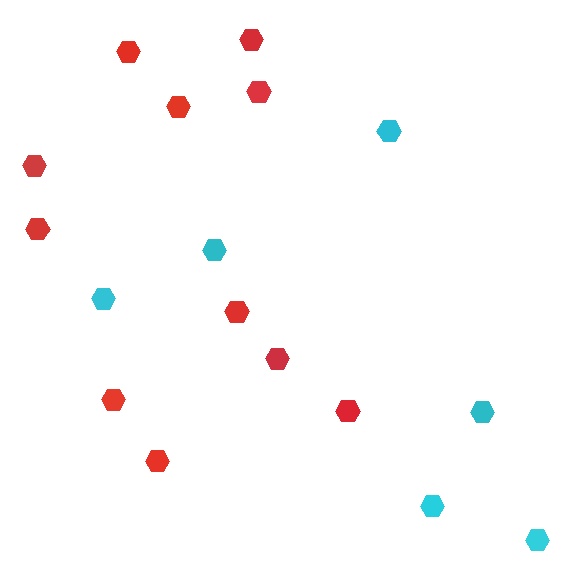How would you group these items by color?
There are 2 groups: one group of red hexagons (11) and one group of cyan hexagons (6).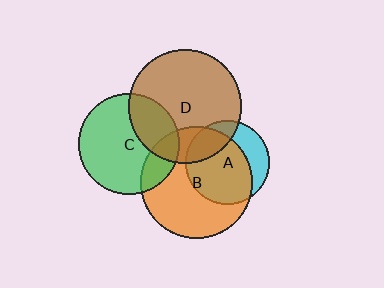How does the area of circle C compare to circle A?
Approximately 1.4 times.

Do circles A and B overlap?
Yes.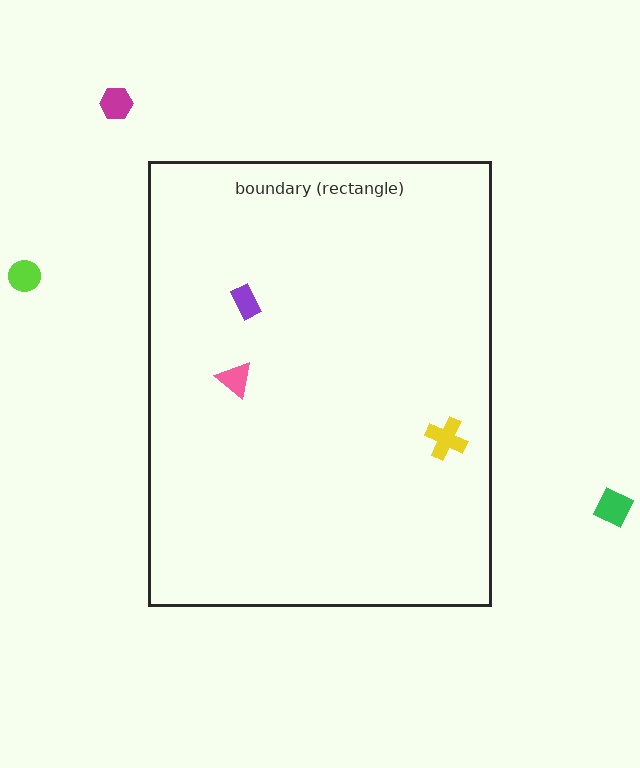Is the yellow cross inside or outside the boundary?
Inside.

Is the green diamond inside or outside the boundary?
Outside.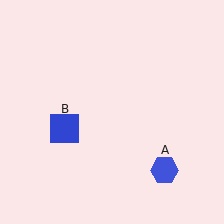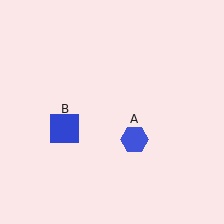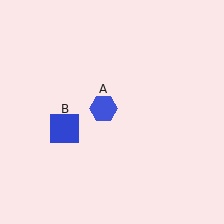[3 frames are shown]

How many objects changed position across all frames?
1 object changed position: blue hexagon (object A).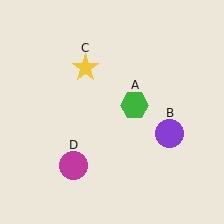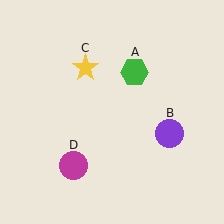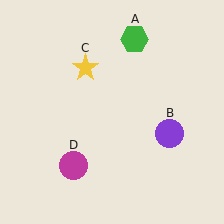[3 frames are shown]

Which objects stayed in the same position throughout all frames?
Purple circle (object B) and yellow star (object C) and magenta circle (object D) remained stationary.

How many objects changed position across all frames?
1 object changed position: green hexagon (object A).